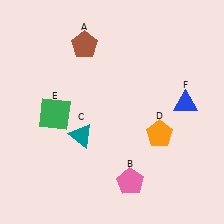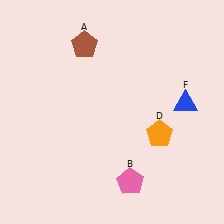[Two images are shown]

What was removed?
The green square (E), the teal triangle (C) were removed in Image 2.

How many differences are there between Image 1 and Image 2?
There are 2 differences between the two images.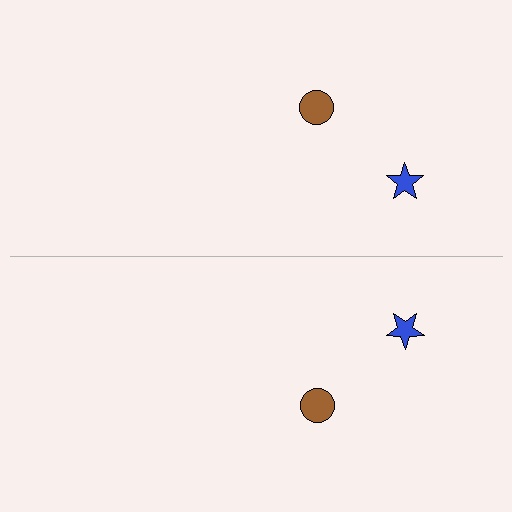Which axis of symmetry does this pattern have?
The pattern has a horizontal axis of symmetry running through the center of the image.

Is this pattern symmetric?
Yes, this pattern has bilateral (reflection) symmetry.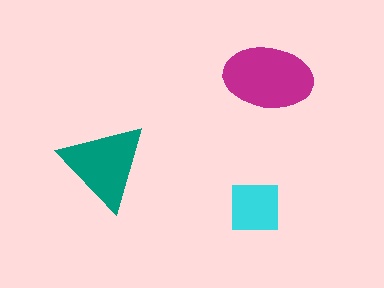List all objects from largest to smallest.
The magenta ellipse, the teal triangle, the cyan square.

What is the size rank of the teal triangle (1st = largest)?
2nd.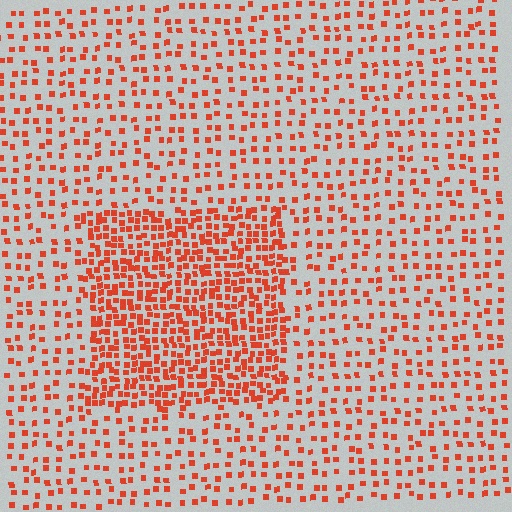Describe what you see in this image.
The image contains small red elements arranged at two different densities. A rectangle-shaped region is visible where the elements are more densely packed than the surrounding area.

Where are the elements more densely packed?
The elements are more densely packed inside the rectangle boundary.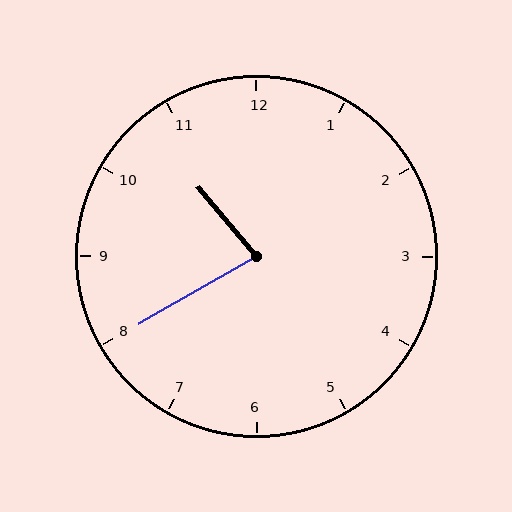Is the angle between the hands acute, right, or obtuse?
It is acute.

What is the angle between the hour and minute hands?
Approximately 80 degrees.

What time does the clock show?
10:40.